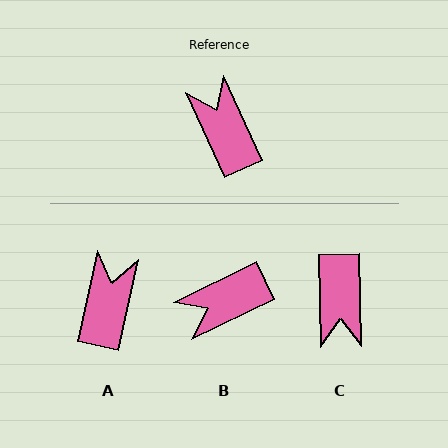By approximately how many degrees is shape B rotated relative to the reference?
Approximately 92 degrees counter-clockwise.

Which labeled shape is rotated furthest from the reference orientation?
C, about 157 degrees away.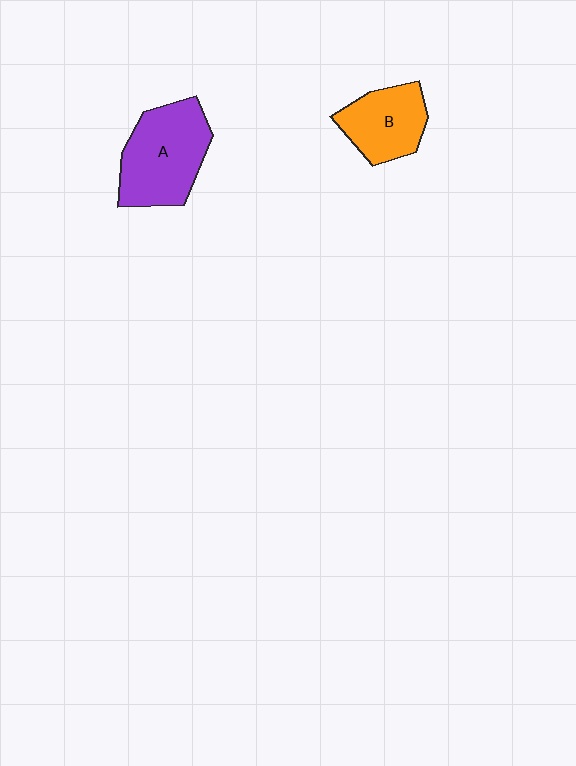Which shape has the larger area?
Shape A (purple).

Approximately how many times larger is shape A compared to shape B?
Approximately 1.4 times.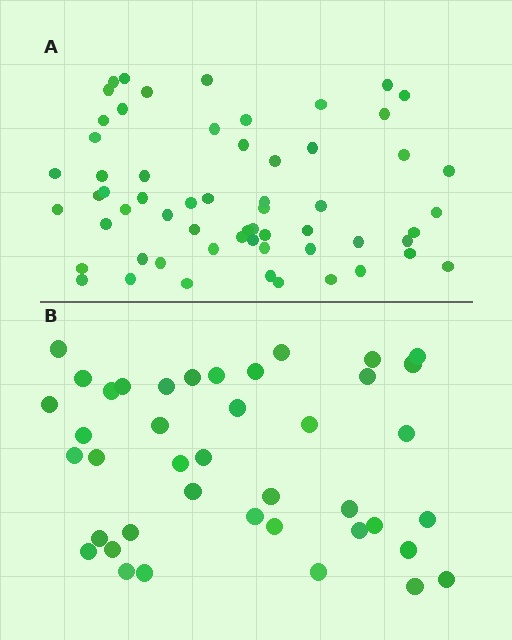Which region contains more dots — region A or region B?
Region A (the top region) has more dots.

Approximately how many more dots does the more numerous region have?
Region A has approximately 20 more dots than region B.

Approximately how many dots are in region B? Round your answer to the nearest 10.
About 40 dots. (The exact count is 41, which rounds to 40.)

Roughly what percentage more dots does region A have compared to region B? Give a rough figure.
About 45% more.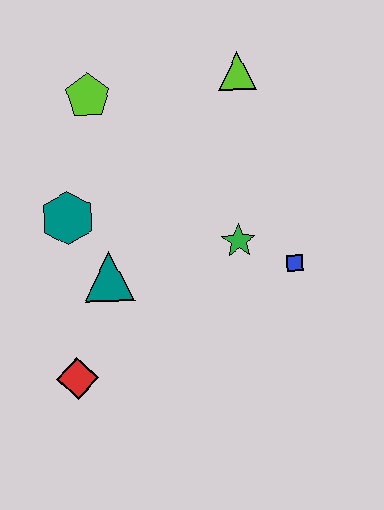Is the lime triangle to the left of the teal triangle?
No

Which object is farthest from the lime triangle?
The red diamond is farthest from the lime triangle.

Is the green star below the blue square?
No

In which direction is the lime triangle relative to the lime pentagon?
The lime triangle is to the right of the lime pentagon.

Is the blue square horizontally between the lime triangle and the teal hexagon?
No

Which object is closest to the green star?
The blue square is closest to the green star.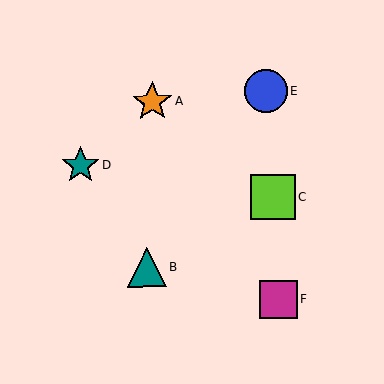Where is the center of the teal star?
The center of the teal star is at (80, 166).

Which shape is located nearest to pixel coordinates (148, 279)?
The teal triangle (labeled B) at (147, 267) is nearest to that location.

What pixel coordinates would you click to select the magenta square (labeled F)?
Click at (279, 300) to select the magenta square F.